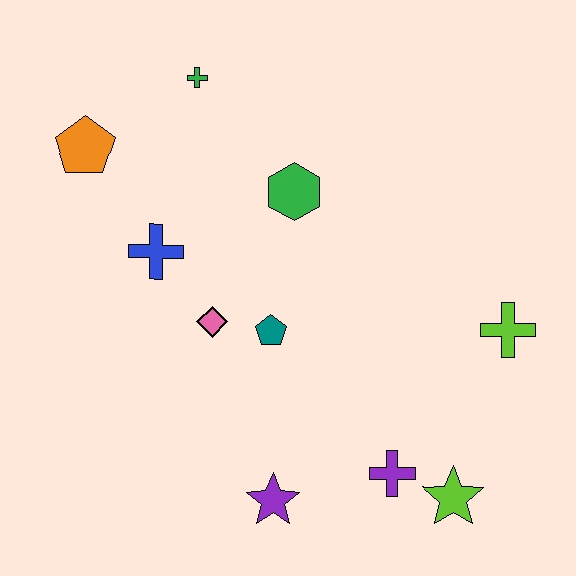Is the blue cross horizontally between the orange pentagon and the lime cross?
Yes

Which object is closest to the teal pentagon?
The pink diamond is closest to the teal pentagon.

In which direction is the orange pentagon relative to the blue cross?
The orange pentagon is above the blue cross.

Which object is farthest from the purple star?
The green cross is farthest from the purple star.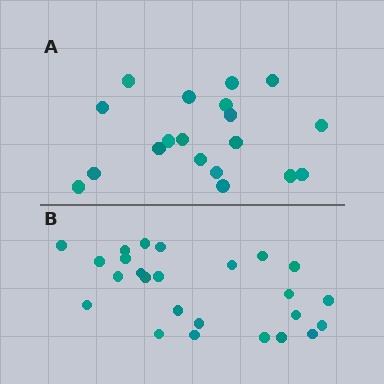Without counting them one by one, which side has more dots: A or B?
Region B (the bottom region) has more dots.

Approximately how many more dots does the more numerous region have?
Region B has about 6 more dots than region A.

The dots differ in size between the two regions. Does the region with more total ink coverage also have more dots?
No. Region A has more total ink coverage because its dots are larger, but region B actually contains more individual dots. Total area can be misleading — the number of items is what matters here.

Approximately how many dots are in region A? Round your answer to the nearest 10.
About 20 dots. (The exact count is 19, which rounds to 20.)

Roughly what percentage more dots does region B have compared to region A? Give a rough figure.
About 30% more.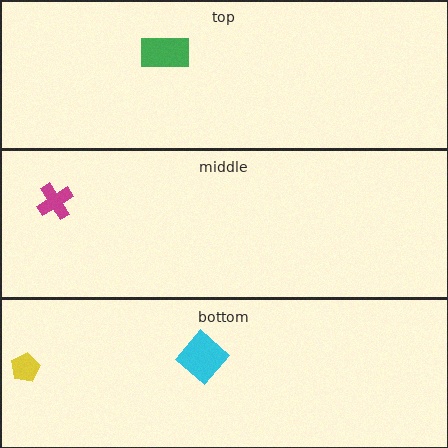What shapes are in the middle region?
The magenta cross.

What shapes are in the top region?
The green rectangle.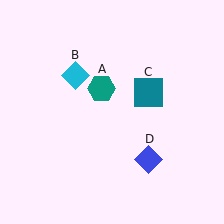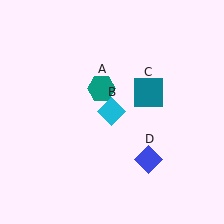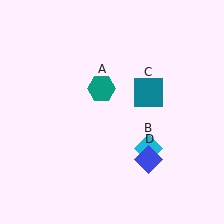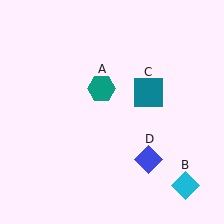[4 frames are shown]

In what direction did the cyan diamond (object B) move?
The cyan diamond (object B) moved down and to the right.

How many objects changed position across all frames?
1 object changed position: cyan diamond (object B).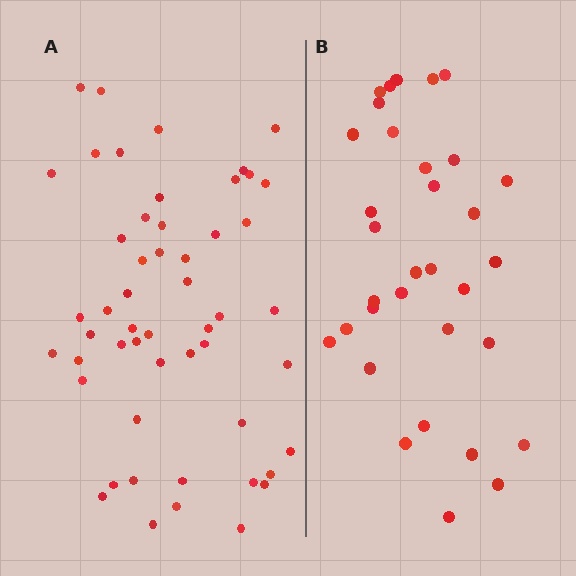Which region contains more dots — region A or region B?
Region A (the left region) has more dots.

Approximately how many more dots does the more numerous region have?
Region A has approximately 20 more dots than region B.